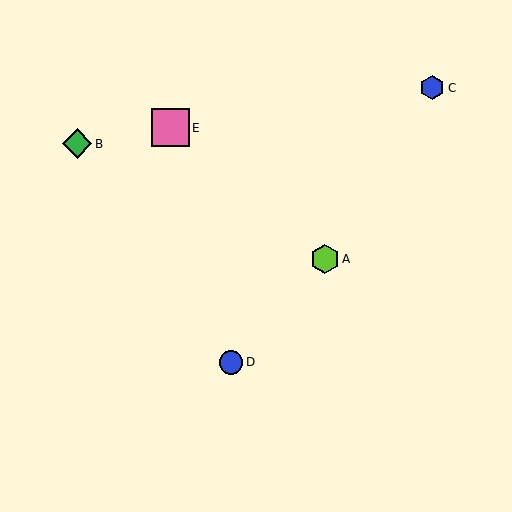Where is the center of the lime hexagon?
The center of the lime hexagon is at (325, 259).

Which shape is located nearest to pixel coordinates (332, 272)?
The lime hexagon (labeled A) at (325, 259) is nearest to that location.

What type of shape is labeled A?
Shape A is a lime hexagon.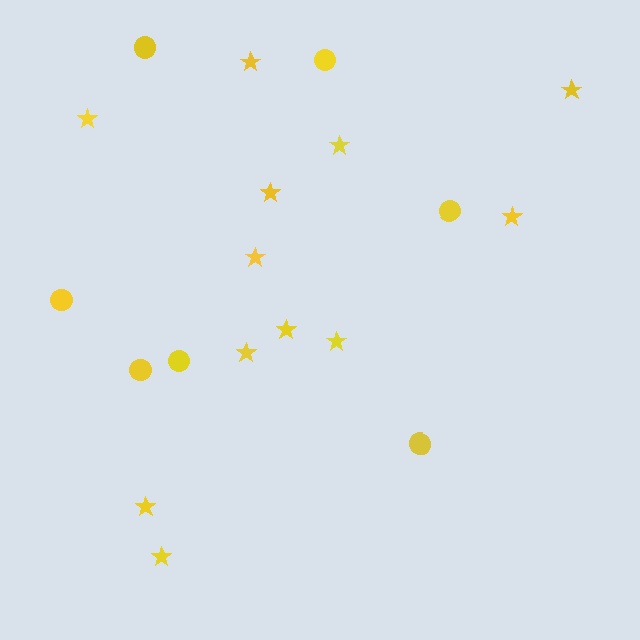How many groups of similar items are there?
There are 2 groups: one group of circles (7) and one group of stars (12).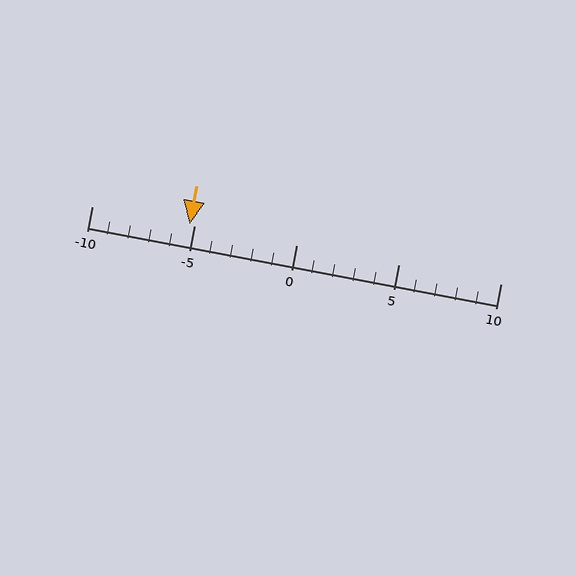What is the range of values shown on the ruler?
The ruler shows values from -10 to 10.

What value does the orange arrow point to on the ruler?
The orange arrow points to approximately -5.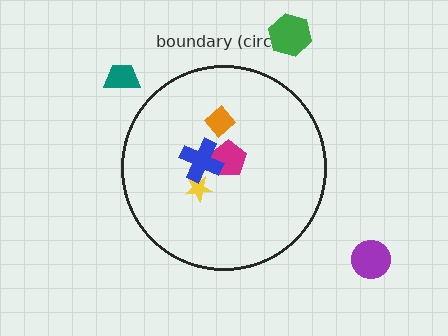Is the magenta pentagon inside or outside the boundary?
Inside.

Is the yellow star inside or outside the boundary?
Inside.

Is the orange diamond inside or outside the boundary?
Inside.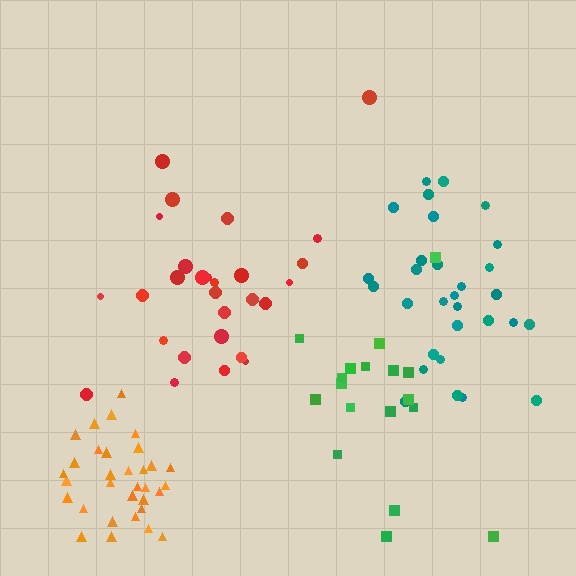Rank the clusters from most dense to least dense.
orange, teal, red, green.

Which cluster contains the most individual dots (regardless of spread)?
Orange (32).